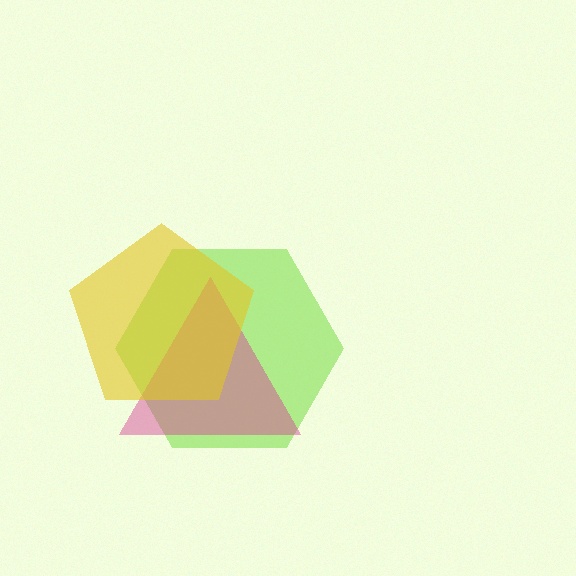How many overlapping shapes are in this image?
There are 3 overlapping shapes in the image.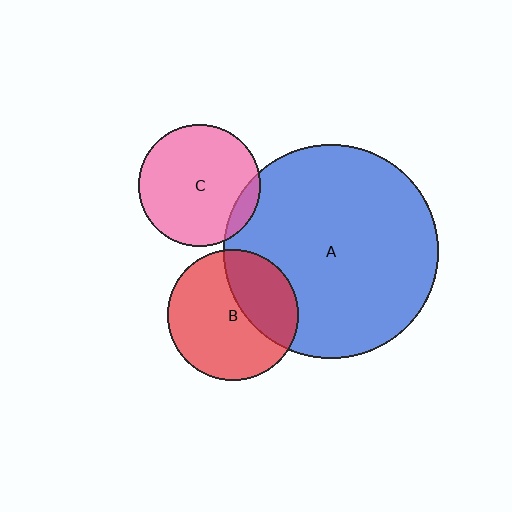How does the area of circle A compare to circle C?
Approximately 3.1 times.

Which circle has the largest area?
Circle A (blue).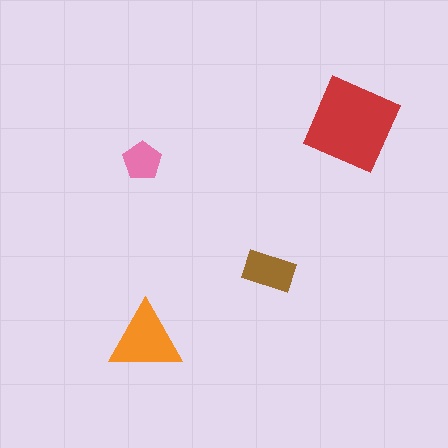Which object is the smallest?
The pink pentagon.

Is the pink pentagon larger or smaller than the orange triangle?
Smaller.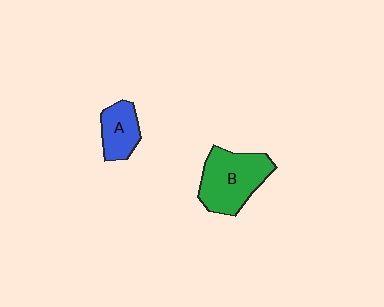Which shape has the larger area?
Shape B (green).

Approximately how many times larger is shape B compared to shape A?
Approximately 1.8 times.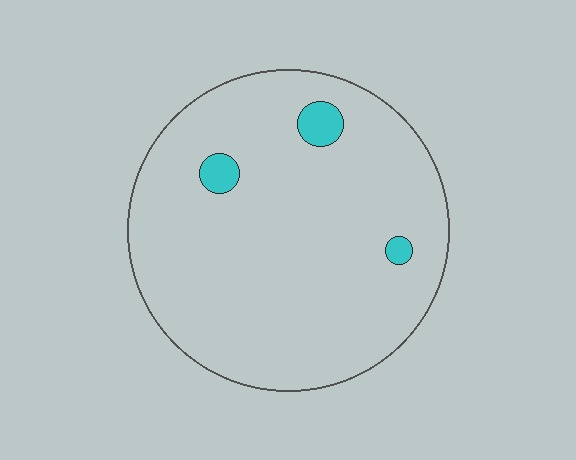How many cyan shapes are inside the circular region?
3.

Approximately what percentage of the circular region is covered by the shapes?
Approximately 5%.